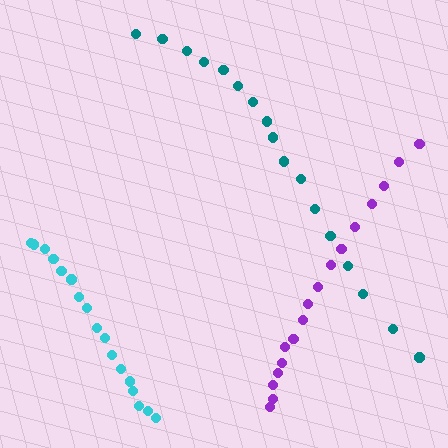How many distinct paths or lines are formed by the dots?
There are 3 distinct paths.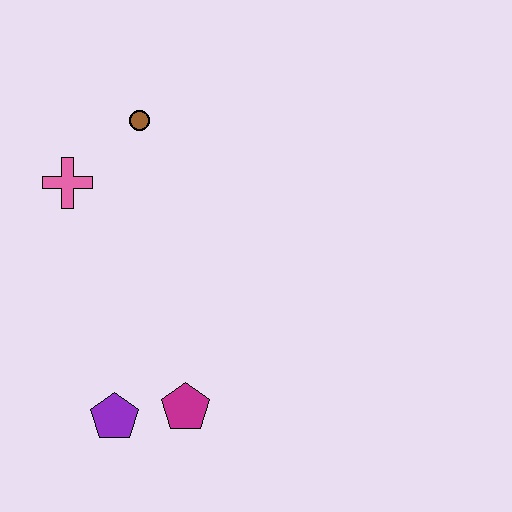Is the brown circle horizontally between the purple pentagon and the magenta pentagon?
Yes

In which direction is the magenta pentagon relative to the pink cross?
The magenta pentagon is below the pink cross.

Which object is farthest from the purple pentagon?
The brown circle is farthest from the purple pentagon.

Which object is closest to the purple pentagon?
The magenta pentagon is closest to the purple pentagon.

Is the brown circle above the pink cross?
Yes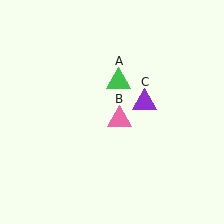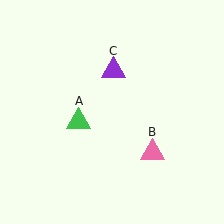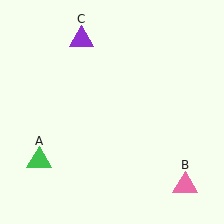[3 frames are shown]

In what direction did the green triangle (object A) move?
The green triangle (object A) moved down and to the left.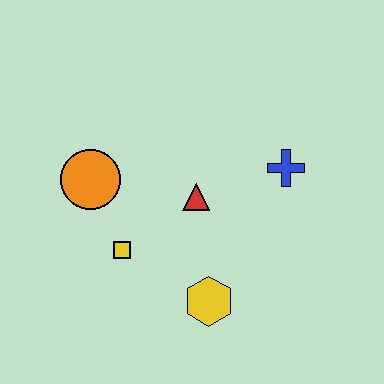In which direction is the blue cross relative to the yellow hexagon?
The blue cross is above the yellow hexagon.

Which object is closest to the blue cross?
The red triangle is closest to the blue cross.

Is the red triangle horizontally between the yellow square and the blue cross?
Yes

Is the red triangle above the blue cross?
No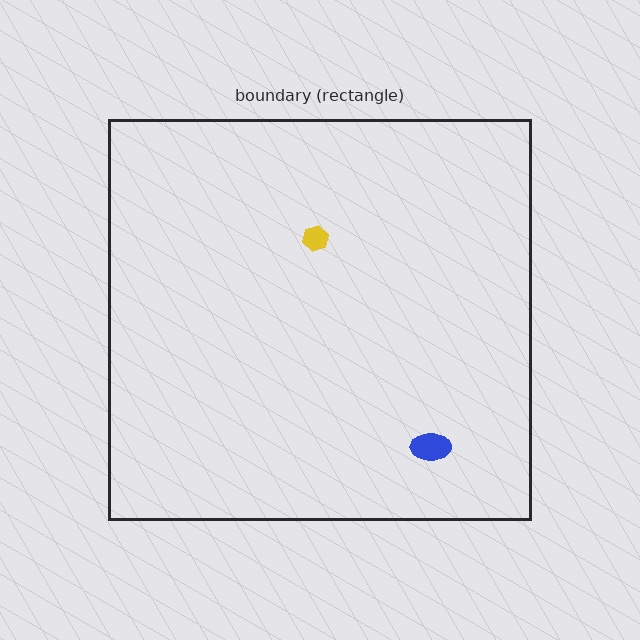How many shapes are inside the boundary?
2 inside, 0 outside.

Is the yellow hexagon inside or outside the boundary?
Inside.